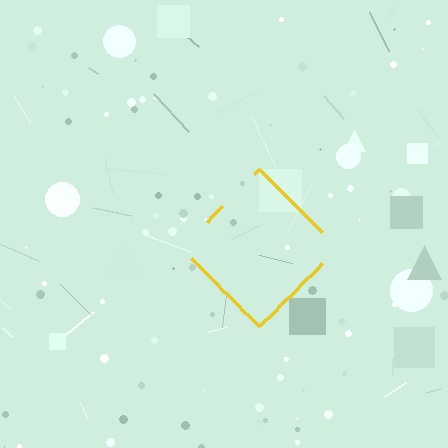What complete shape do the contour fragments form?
The contour fragments form a diamond.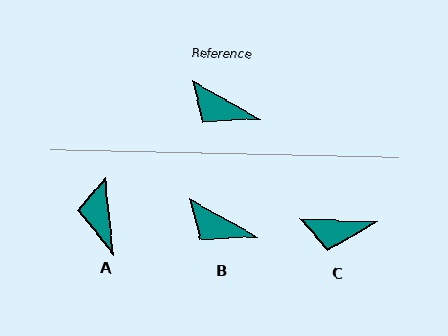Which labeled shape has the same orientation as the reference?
B.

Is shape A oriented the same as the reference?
No, it is off by about 55 degrees.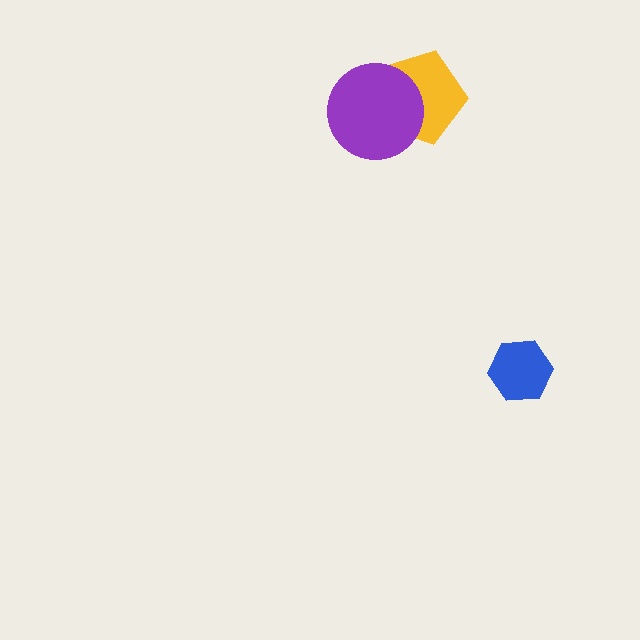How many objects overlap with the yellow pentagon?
1 object overlaps with the yellow pentagon.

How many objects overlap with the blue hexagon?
0 objects overlap with the blue hexagon.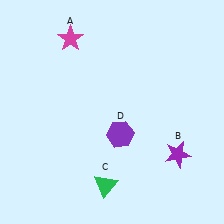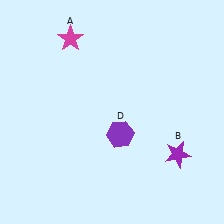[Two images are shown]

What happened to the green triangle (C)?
The green triangle (C) was removed in Image 2. It was in the bottom-left area of Image 1.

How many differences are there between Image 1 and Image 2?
There is 1 difference between the two images.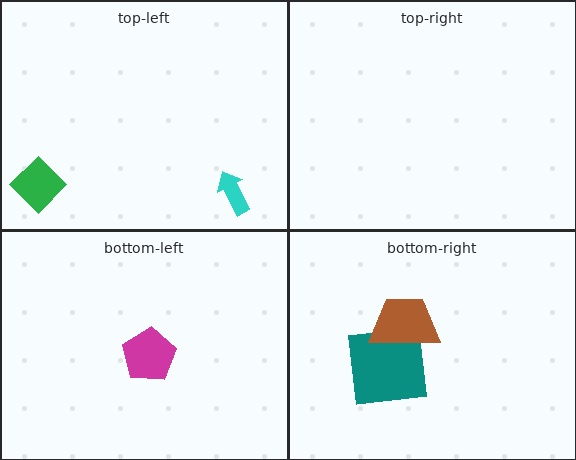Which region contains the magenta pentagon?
The bottom-left region.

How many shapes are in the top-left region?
2.